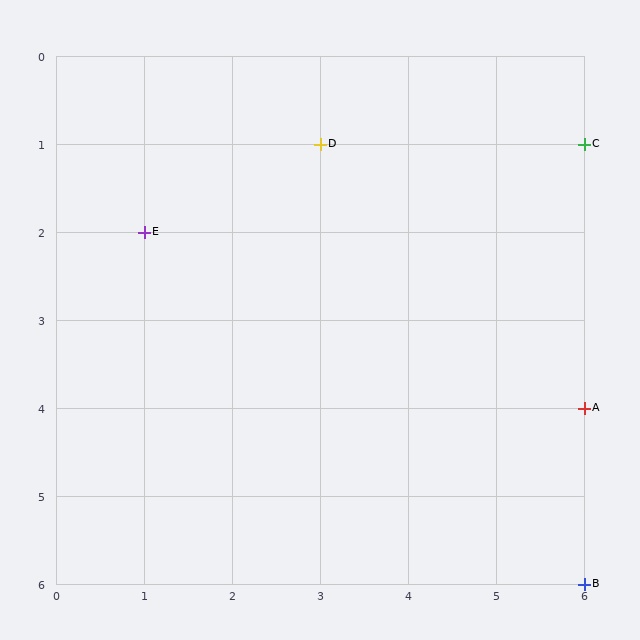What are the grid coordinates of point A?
Point A is at grid coordinates (6, 4).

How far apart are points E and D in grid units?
Points E and D are 2 columns and 1 row apart (about 2.2 grid units diagonally).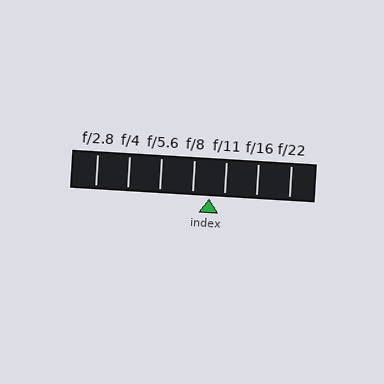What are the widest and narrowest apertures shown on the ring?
The widest aperture shown is f/2.8 and the narrowest is f/22.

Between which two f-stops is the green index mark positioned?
The index mark is between f/8 and f/11.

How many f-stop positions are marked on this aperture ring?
There are 7 f-stop positions marked.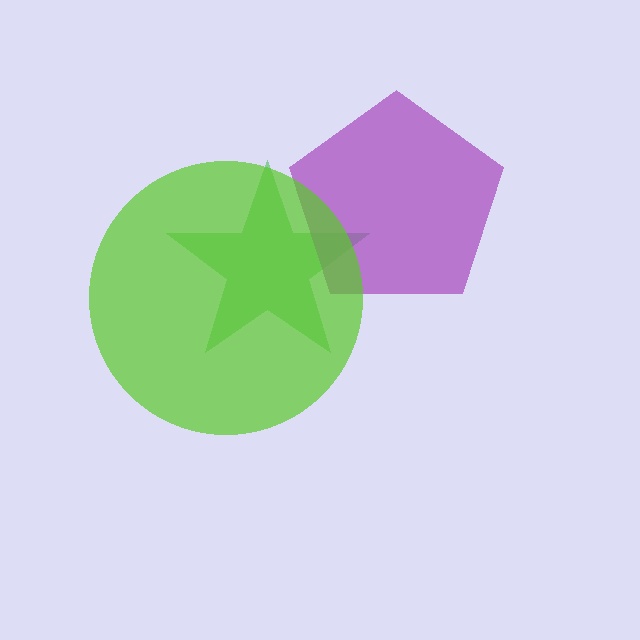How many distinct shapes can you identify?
There are 3 distinct shapes: a green star, a purple pentagon, a lime circle.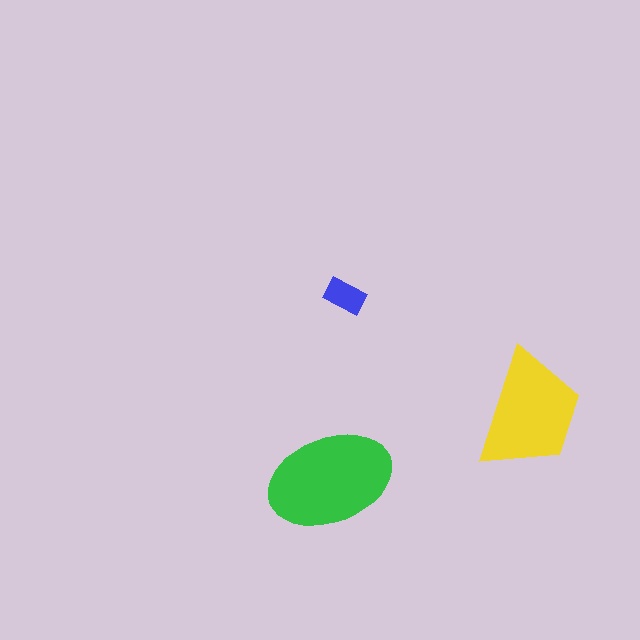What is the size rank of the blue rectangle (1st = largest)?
3rd.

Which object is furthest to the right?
The yellow trapezoid is rightmost.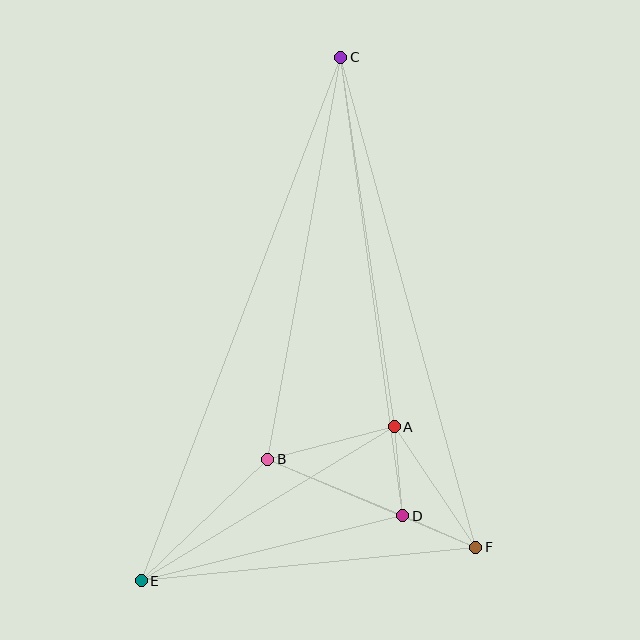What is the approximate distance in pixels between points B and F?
The distance between B and F is approximately 226 pixels.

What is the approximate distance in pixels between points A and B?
The distance between A and B is approximately 131 pixels.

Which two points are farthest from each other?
Points C and E are farthest from each other.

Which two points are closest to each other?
Points D and F are closest to each other.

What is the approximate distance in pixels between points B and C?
The distance between B and C is approximately 409 pixels.